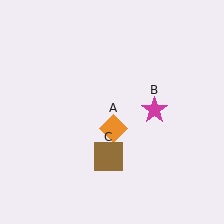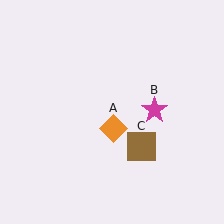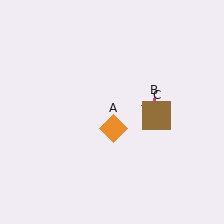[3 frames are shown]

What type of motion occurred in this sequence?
The brown square (object C) rotated counterclockwise around the center of the scene.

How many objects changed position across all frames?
1 object changed position: brown square (object C).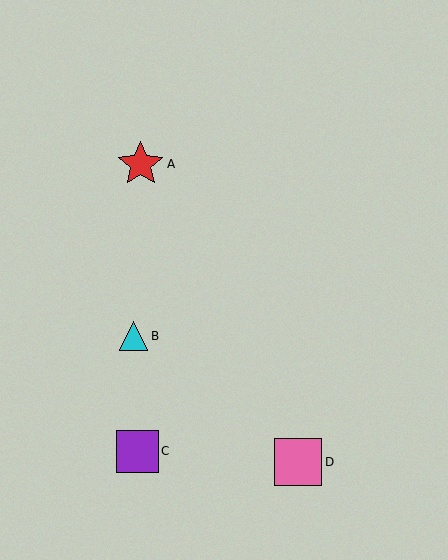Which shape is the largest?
The pink square (labeled D) is the largest.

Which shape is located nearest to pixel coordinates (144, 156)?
The red star (labeled A) at (141, 164) is nearest to that location.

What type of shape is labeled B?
Shape B is a cyan triangle.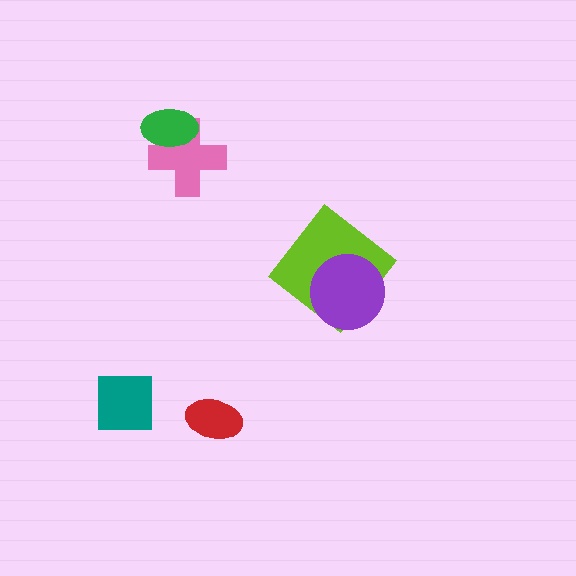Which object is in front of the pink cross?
The green ellipse is in front of the pink cross.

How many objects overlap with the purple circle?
1 object overlaps with the purple circle.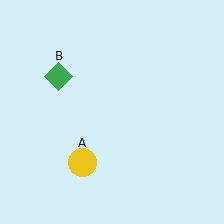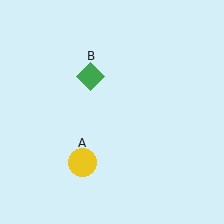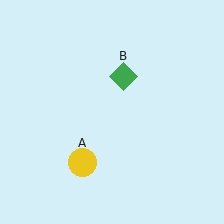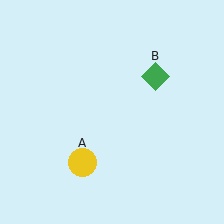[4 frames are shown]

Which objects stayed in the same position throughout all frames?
Yellow circle (object A) remained stationary.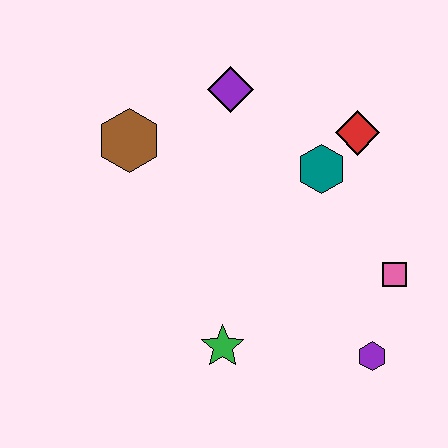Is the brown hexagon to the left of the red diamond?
Yes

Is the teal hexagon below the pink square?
No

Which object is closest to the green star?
The purple hexagon is closest to the green star.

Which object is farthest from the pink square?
The brown hexagon is farthest from the pink square.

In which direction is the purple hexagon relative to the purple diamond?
The purple hexagon is below the purple diamond.